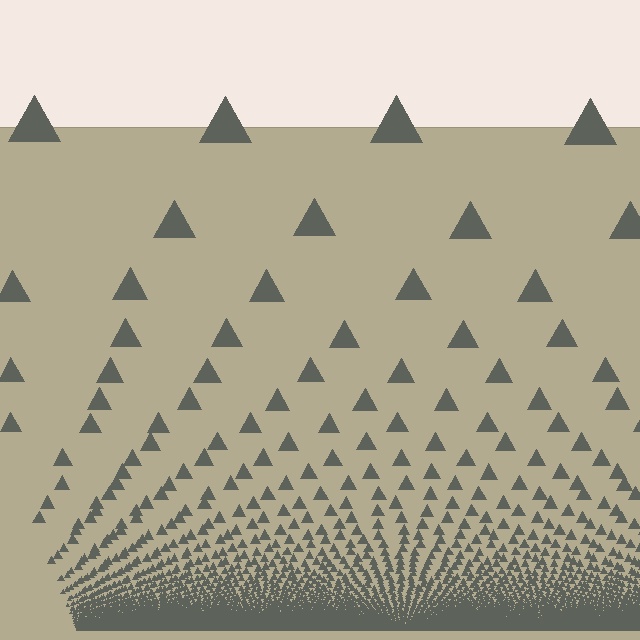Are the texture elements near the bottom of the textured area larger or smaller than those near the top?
Smaller. The gradient is inverted — elements near the bottom are smaller and denser.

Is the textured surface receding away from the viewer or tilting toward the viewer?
The surface appears to tilt toward the viewer. Texture elements get larger and sparser toward the top.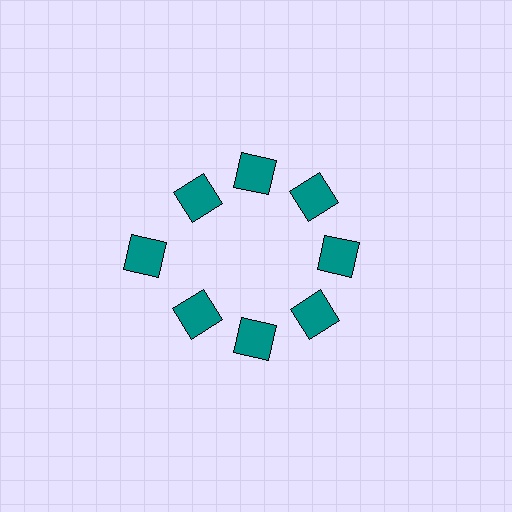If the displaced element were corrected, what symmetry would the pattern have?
It would have 8-fold rotational symmetry — the pattern would map onto itself every 45 degrees.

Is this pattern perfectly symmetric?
No. The 8 teal squares are arranged in a ring, but one element near the 9 o'clock position is pushed outward from the center, breaking the 8-fold rotational symmetry.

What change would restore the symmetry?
The symmetry would be restored by moving it inward, back onto the ring so that all 8 squares sit at equal angles and equal distance from the center.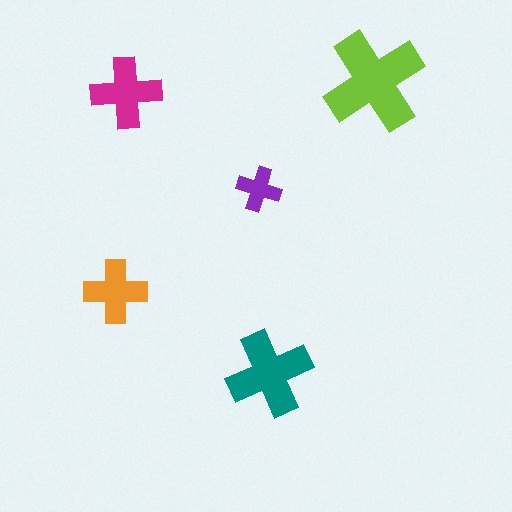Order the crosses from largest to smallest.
the lime one, the teal one, the magenta one, the orange one, the purple one.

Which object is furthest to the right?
The lime cross is rightmost.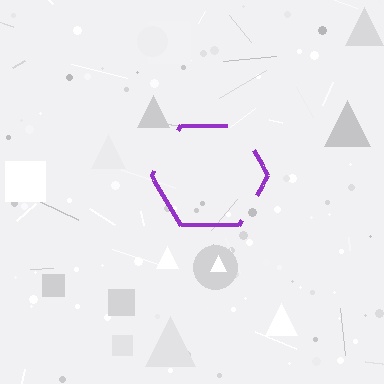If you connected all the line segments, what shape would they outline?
They would outline a hexagon.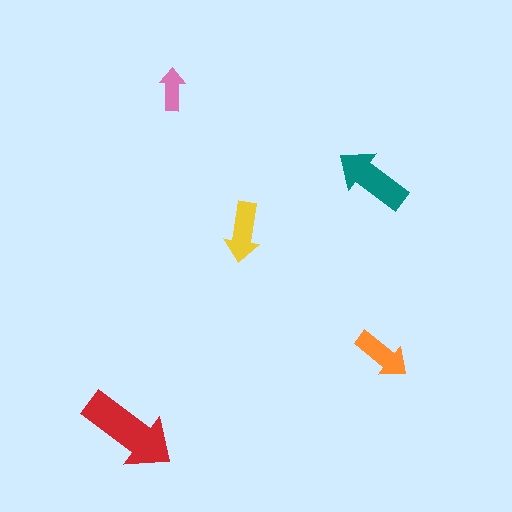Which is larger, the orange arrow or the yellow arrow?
The yellow one.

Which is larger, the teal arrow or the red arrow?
The red one.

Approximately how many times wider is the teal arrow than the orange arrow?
About 1.5 times wider.